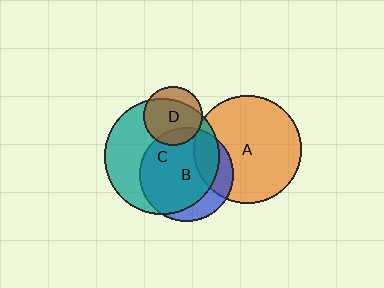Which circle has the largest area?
Circle C (teal).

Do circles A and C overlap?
Yes.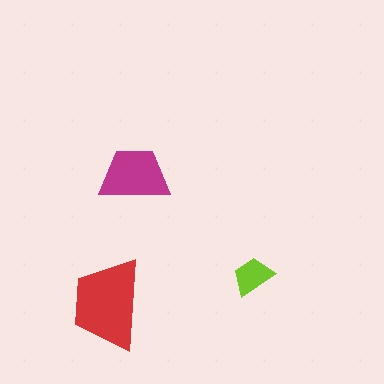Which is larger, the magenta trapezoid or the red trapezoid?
The red one.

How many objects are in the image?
There are 3 objects in the image.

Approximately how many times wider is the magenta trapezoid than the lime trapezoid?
About 1.5 times wider.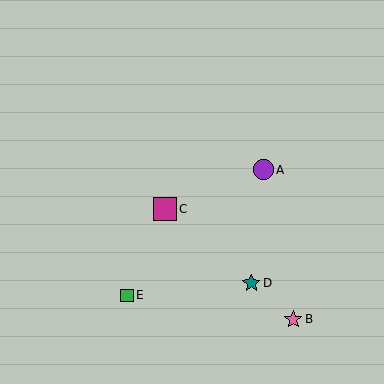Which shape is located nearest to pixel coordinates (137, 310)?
The green square (labeled E) at (127, 295) is nearest to that location.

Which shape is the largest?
The magenta square (labeled C) is the largest.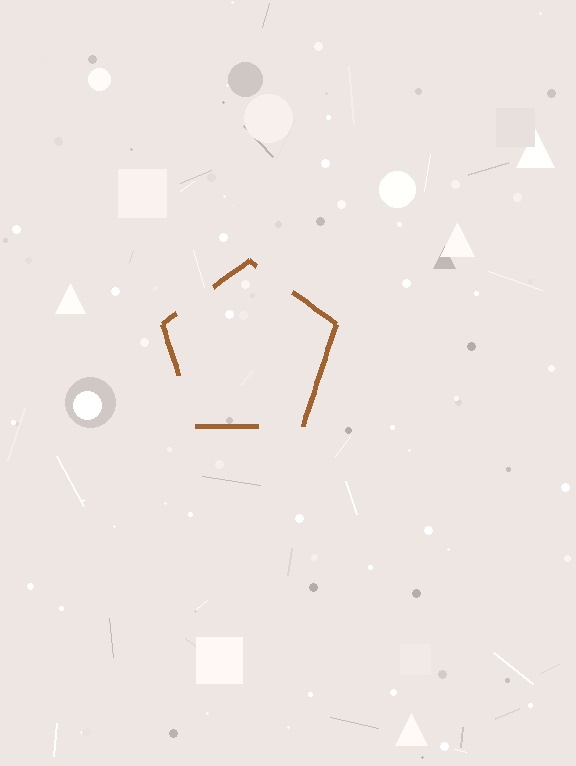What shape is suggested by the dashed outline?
The dashed outline suggests a pentagon.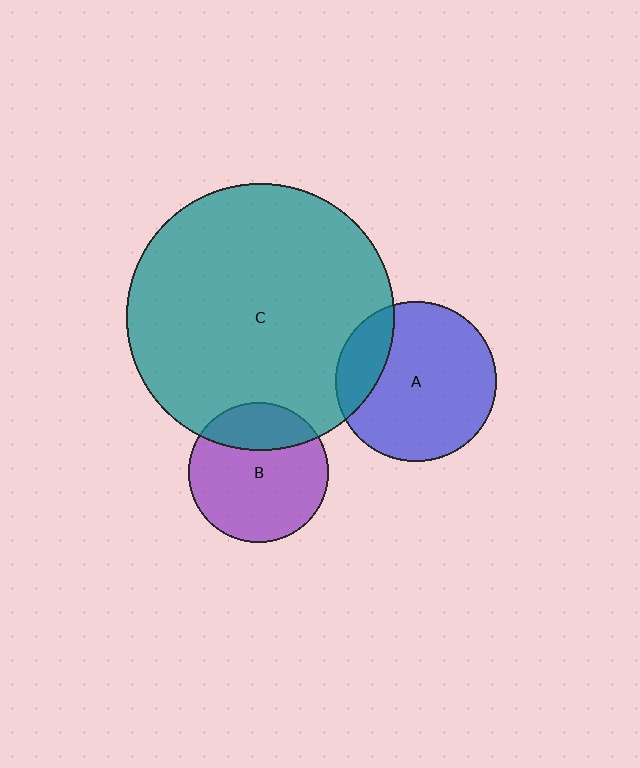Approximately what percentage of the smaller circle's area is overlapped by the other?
Approximately 20%.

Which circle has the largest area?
Circle C (teal).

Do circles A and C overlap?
Yes.